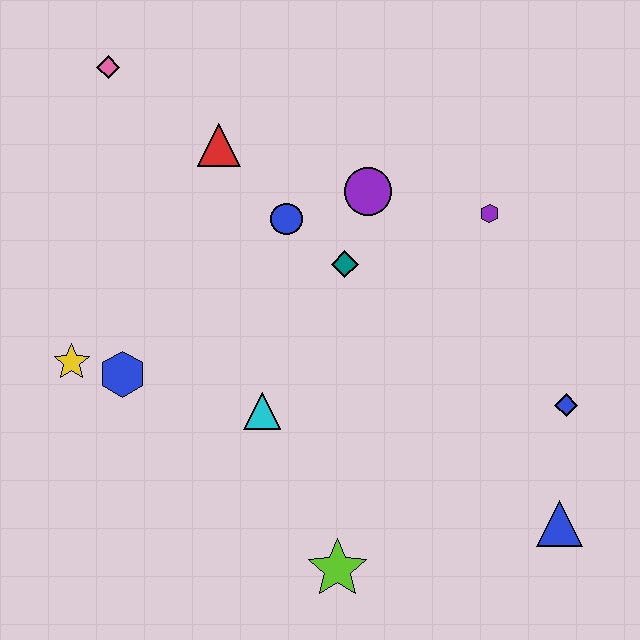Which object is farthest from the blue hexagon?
The blue triangle is farthest from the blue hexagon.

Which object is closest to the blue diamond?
The blue triangle is closest to the blue diamond.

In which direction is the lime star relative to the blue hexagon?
The lime star is to the right of the blue hexagon.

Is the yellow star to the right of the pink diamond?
No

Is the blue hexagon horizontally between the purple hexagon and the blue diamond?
No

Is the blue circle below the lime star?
No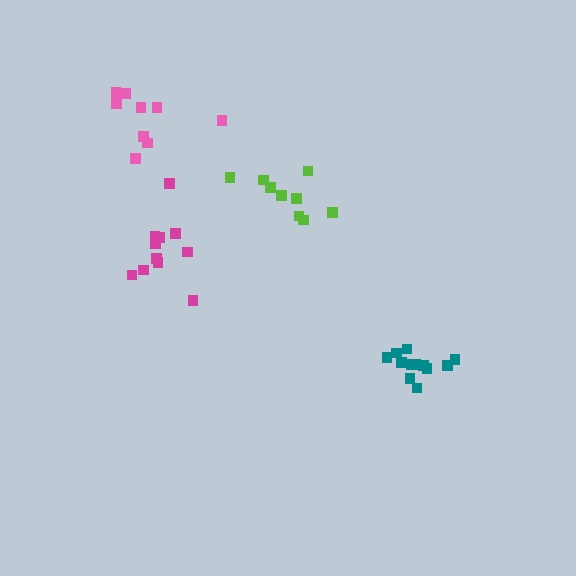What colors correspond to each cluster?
The clusters are colored: lime, pink, teal, magenta.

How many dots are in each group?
Group 1: 9 dots, Group 2: 9 dots, Group 3: 12 dots, Group 4: 12 dots (42 total).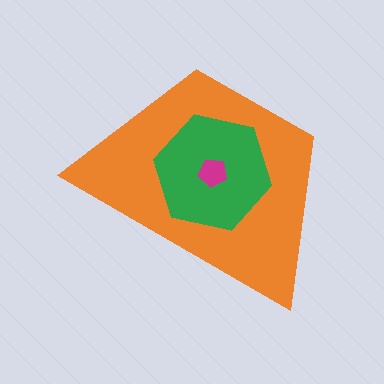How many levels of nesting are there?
3.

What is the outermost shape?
The orange trapezoid.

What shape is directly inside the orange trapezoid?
The green hexagon.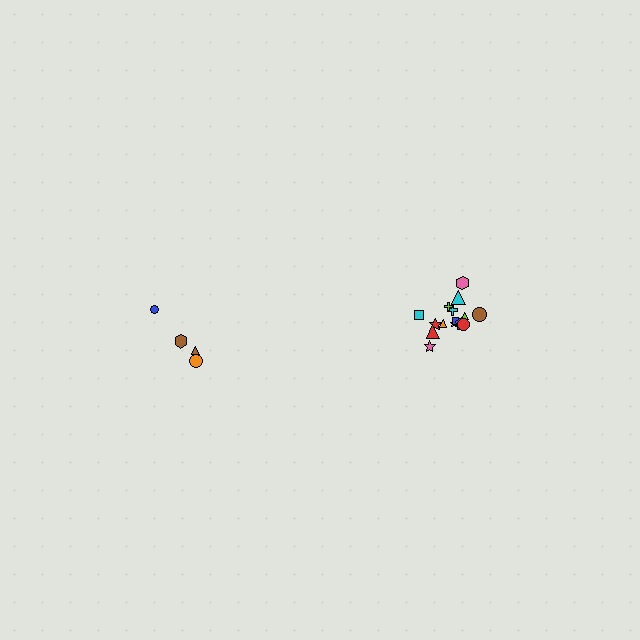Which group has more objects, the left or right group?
The right group.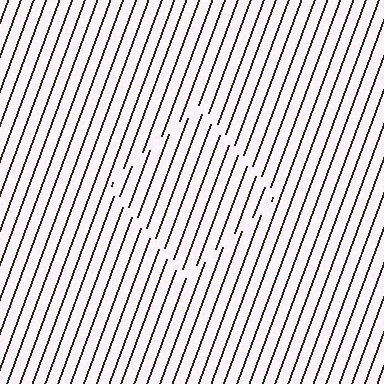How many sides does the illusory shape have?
4 sides — the line-ends trace a square.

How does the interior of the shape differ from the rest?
The interior of the shape contains the same grating, shifted by half a period — the contour is defined by the phase discontinuity where line-ends from the inner and outer gratings abut.